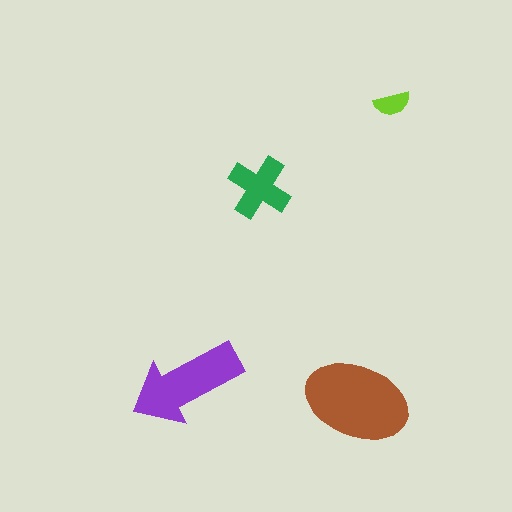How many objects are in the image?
There are 4 objects in the image.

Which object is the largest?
The brown ellipse.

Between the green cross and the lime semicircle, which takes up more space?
The green cross.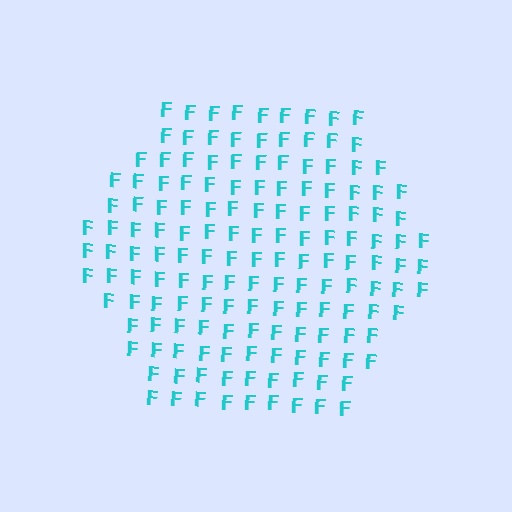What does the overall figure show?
The overall figure shows a hexagon.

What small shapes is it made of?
It is made of small letter F's.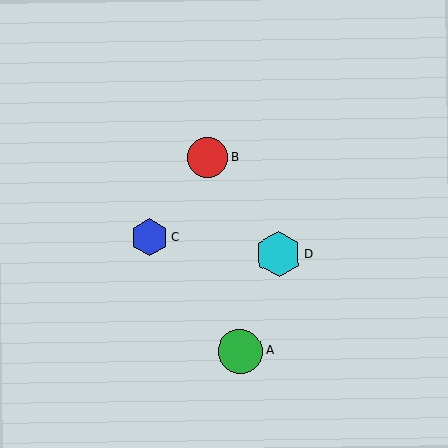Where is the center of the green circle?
The center of the green circle is at (240, 351).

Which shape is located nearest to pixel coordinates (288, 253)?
The cyan hexagon (labeled D) at (279, 254) is nearest to that location.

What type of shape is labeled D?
Shape D is a cyan hexagon.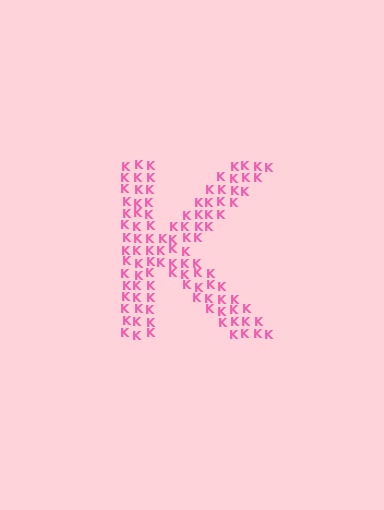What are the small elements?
The small elements are letter K's.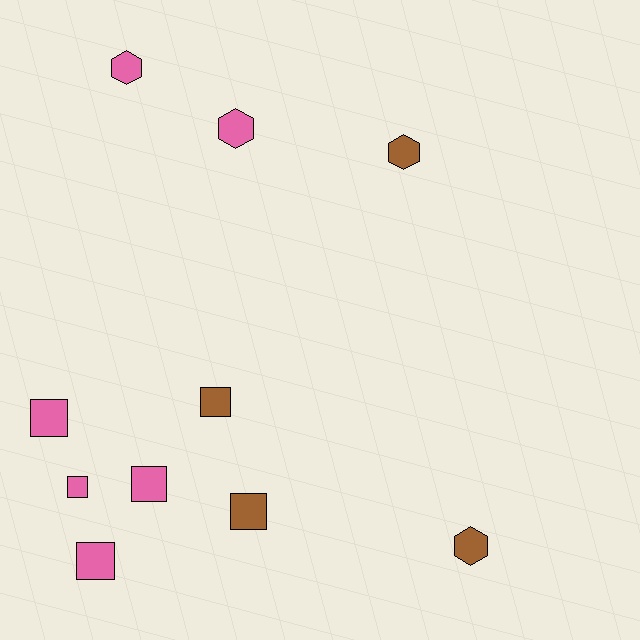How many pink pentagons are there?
There are no pink pentagons.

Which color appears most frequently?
Pink, with 6 objects.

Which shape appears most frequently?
Square, with 6 objects.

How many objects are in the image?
There are 10 objects.